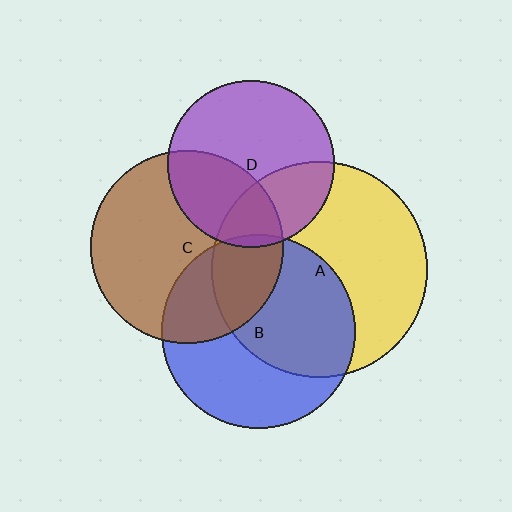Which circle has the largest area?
Circle A (yellow).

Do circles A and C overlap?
Yes.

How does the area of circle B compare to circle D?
Approximately 1.3 times.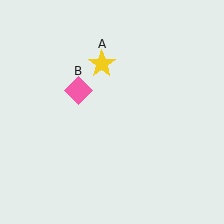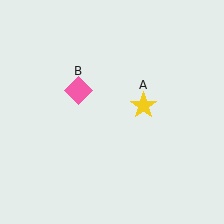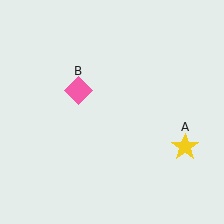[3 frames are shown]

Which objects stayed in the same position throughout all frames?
Pink diamond (object B) remained stationary.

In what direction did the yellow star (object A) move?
The yellow star (object A) moved down and to the right.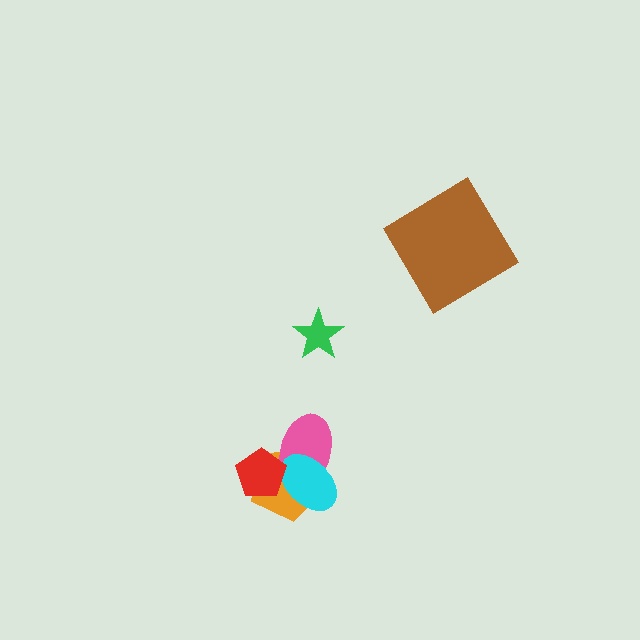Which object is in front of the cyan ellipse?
The red pentagon is in front of the cyan ellipse.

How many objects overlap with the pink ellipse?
3 objects overlap with the pink ellipse.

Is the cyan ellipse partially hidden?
Yes, it is partially covered by another shape.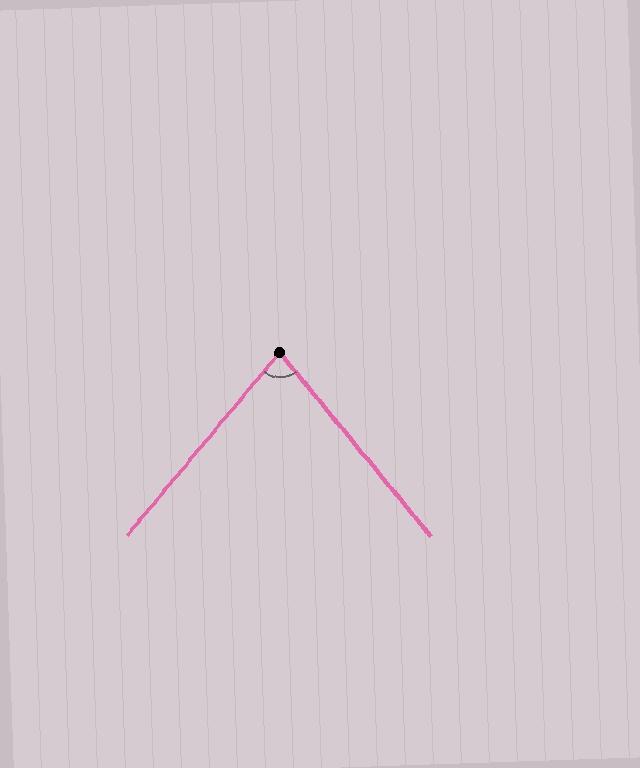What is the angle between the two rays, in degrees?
Approximately 79 degrees.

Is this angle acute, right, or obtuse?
It is acute.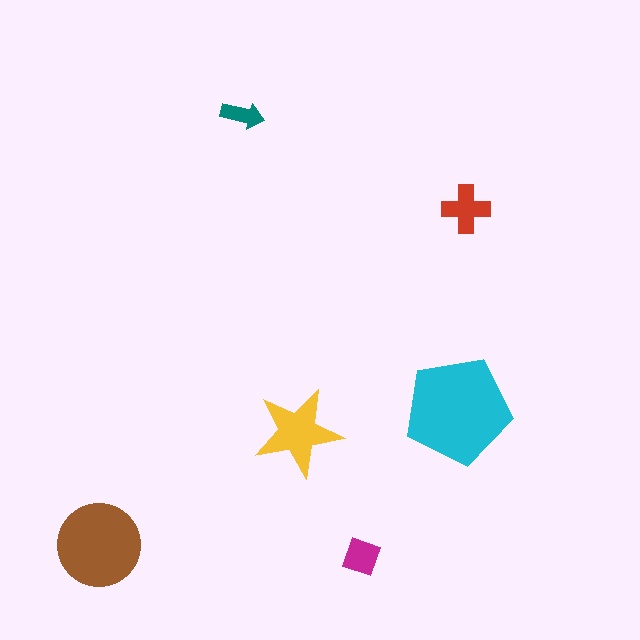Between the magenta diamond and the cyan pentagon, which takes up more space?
The cyan pentagon.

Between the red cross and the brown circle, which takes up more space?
The brown circle.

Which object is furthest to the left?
The brown circle is leftmost.